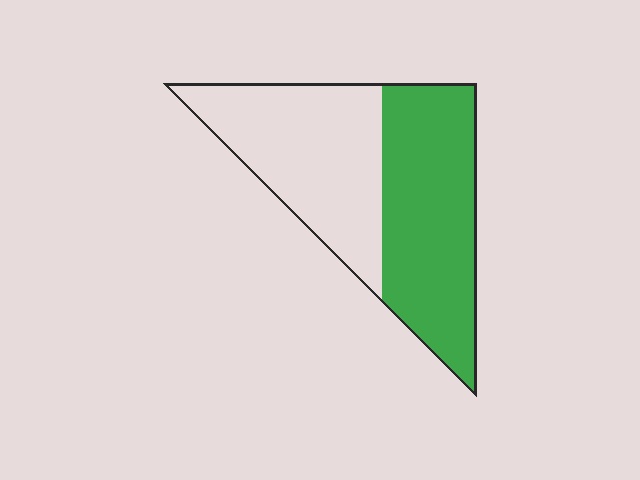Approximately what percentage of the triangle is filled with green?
Approximately 50%.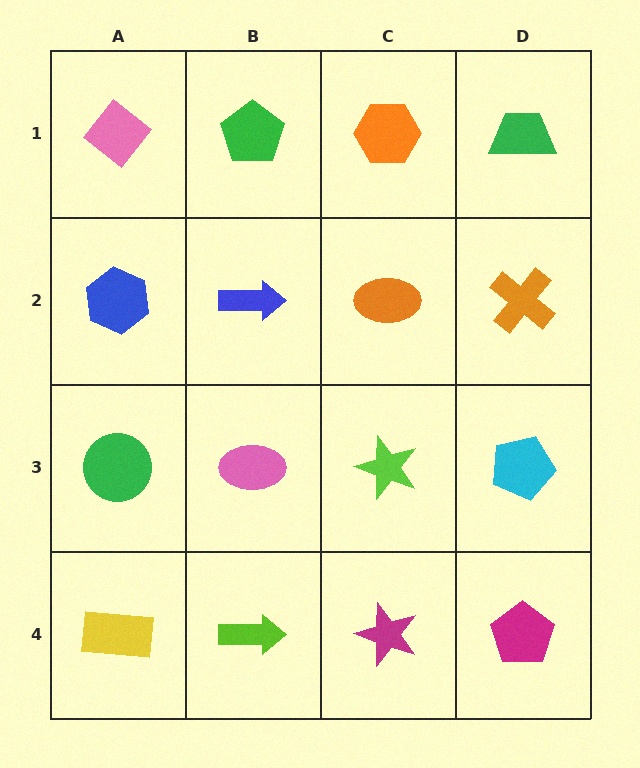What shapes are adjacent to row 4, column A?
A green circle (row 3, column A), a lime arrow (row 4, column B).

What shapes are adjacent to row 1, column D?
An orange cross (row 2, column D), an orange hexagon (row 1, column C).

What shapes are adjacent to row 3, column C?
An orange ellipse (row 2, column C), a magenta star (row 4, column C), a pink ellipse (row 3, column B), a cyan pentagon (row 3, column D).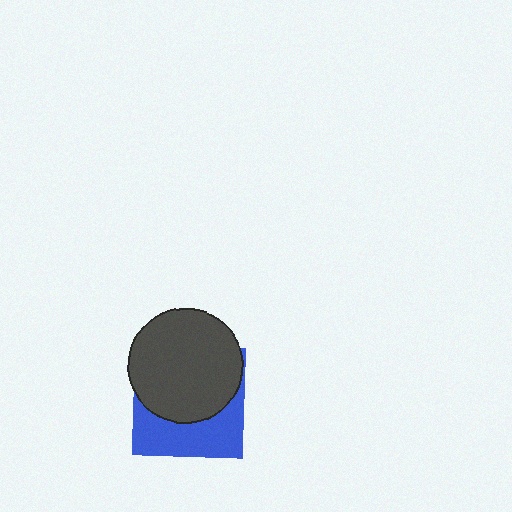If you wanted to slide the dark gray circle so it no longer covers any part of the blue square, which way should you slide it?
Slide it up — that is the most direct way to separate the two shapes.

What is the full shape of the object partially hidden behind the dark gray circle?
The partially hidden object is a blue square.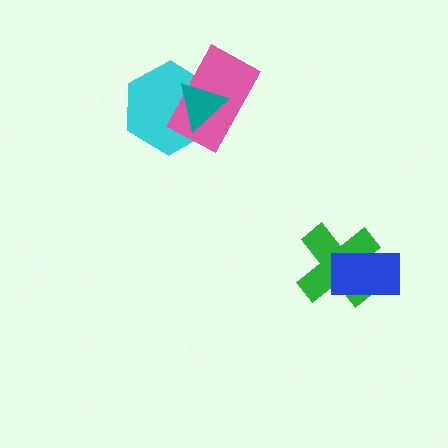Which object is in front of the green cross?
The blue rectangle is in front of the green cross.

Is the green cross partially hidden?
Yes, it is partially covered by another shape.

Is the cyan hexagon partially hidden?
Yes, it is partially covered by another shape.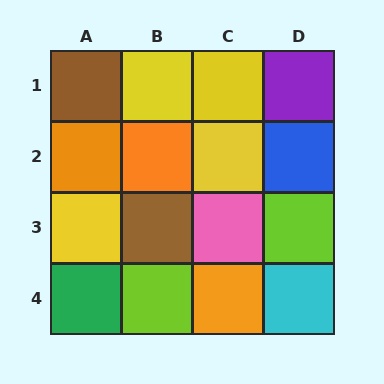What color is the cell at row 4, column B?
Lime.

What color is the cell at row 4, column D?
Cyan.